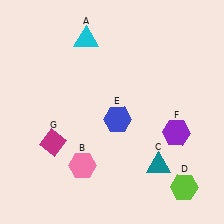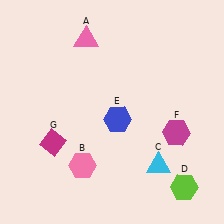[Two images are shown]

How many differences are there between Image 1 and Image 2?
There are 3 differences between the two images.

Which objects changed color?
A changed from cyan to pink. C changed from teal to cyan. F changed from purple to magenta.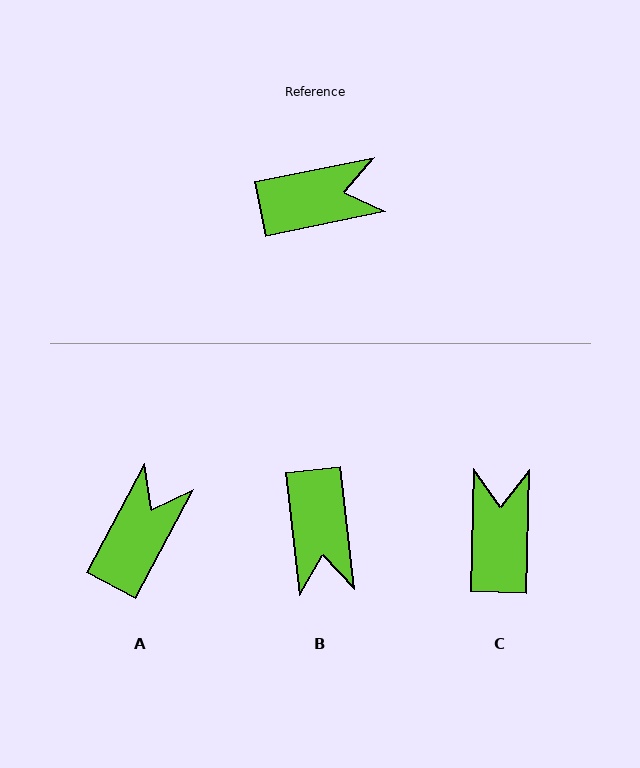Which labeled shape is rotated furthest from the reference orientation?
B, about 95 degrees away.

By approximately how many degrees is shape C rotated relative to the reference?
Approximately 77 degrees counter-clockwise.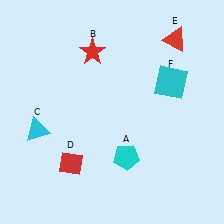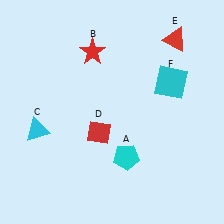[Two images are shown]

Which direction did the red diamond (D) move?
The red diamond (D) moved up.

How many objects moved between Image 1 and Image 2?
1 object moved between the two images.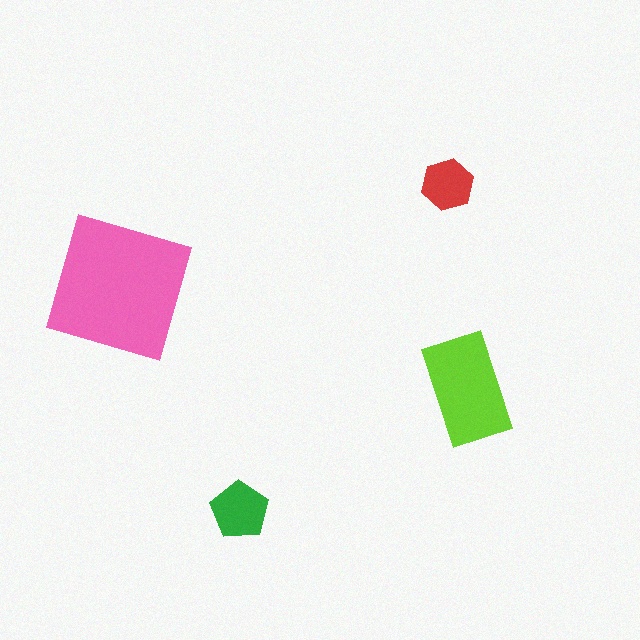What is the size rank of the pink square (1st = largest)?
1st.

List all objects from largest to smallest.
The pink square, the lime rectangle, the green pentagon, the red hexagon.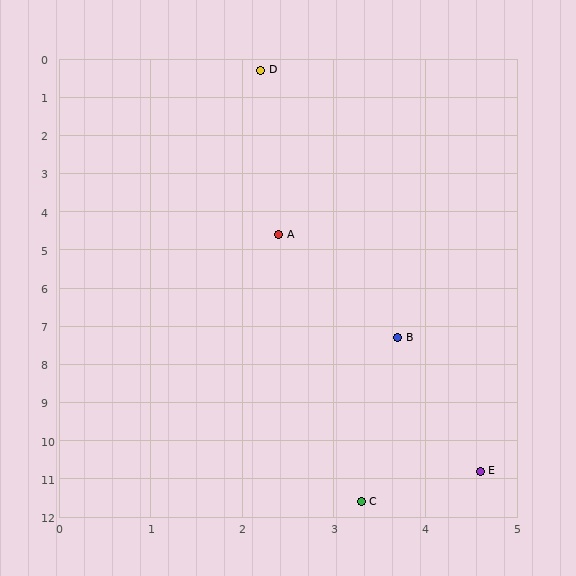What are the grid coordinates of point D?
Point D is at approximately (2.2, 0.3).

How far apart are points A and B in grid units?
Points A and B are about 3.0 grid units apart.